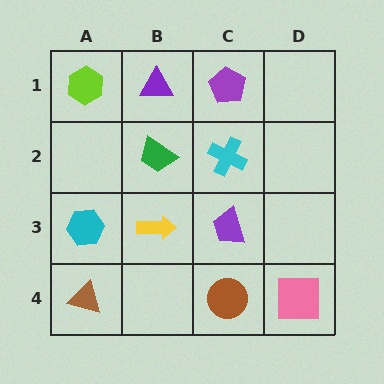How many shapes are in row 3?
3 shapes.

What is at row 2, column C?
A cyan cross.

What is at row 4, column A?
A brown triangle.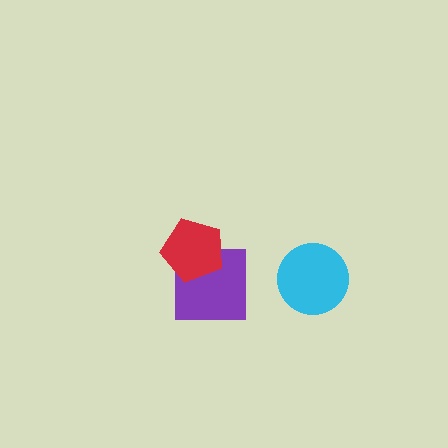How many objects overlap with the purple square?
1 object overlaps with the purple square.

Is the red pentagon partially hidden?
No, no other shape covers it.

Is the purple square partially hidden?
Yes, it is partially covered by another shape.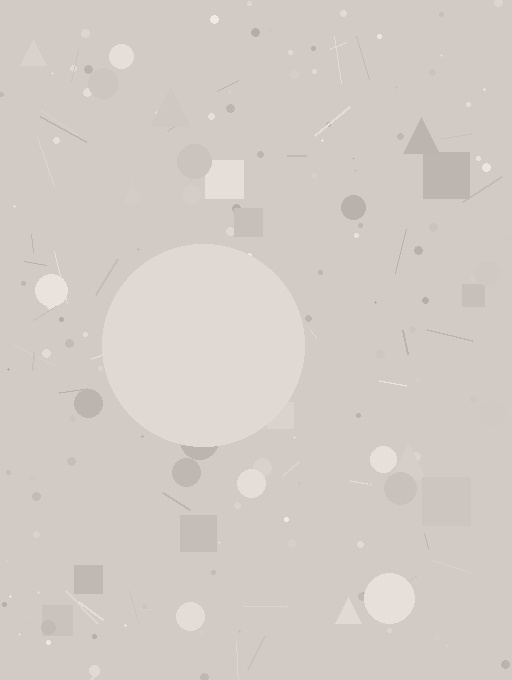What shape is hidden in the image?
A circle is hidden in the image.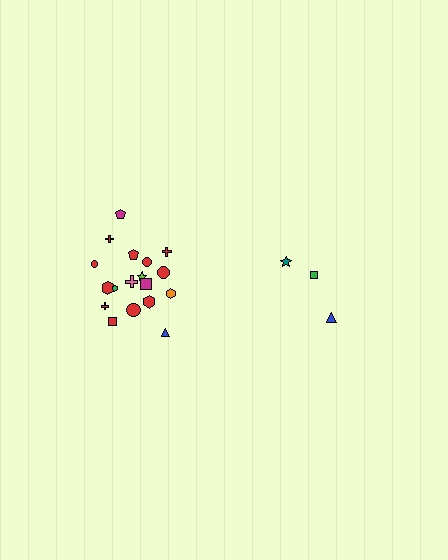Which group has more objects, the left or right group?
The left group.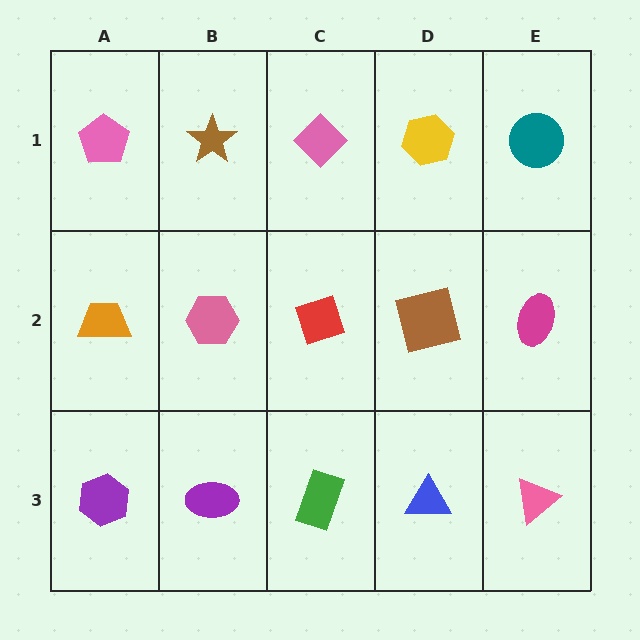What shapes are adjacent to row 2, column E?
A teal circle (row 1, column E), a pink triangle (row 3, column E), a brown square (row 2, column D).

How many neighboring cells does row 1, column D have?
3.